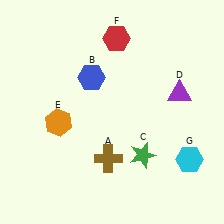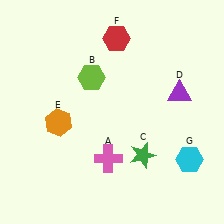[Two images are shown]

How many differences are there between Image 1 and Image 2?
There are 2 differences between the two images.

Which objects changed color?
A changed from brown to pink. B changed from blue to lime.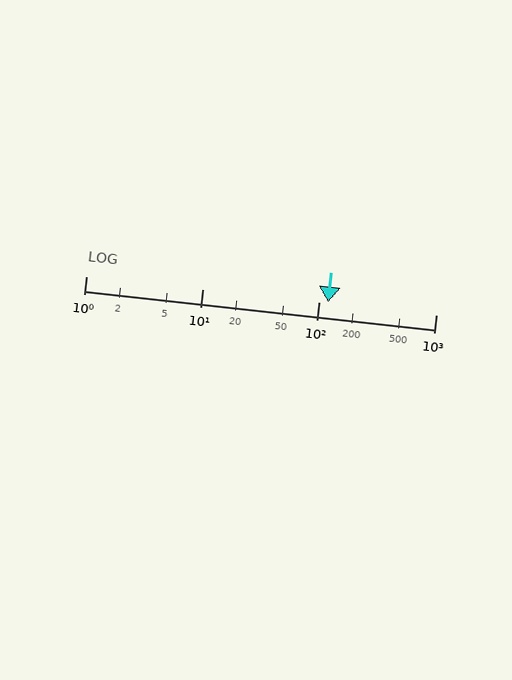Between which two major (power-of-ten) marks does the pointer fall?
The pointer is between 100 and 1000.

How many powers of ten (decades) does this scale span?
The scale spans 3 decades, from 1 to 1000.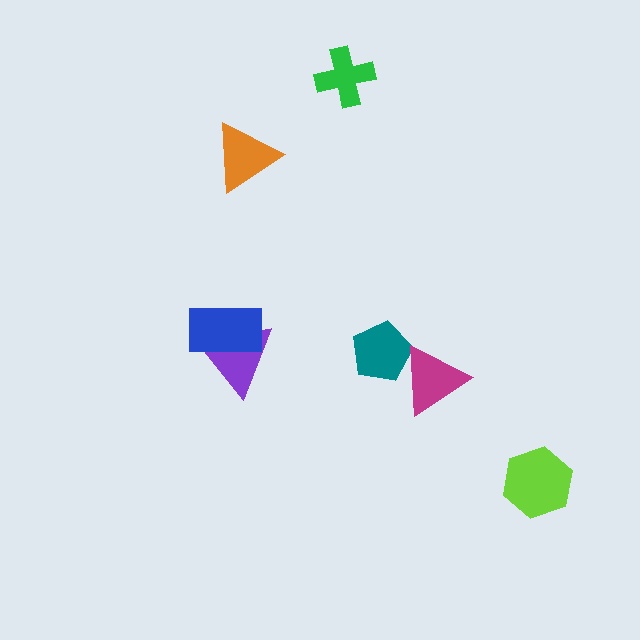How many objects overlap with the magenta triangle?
1 object overlaps with the magenta triangle.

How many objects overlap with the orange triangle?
0 objects overlap with the orange triangle.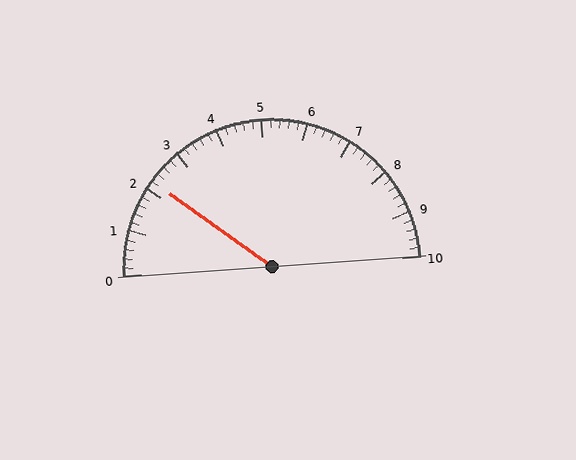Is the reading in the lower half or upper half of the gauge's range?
The reading is in the lower half of the range (0 to 10).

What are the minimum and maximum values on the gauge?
The gauge ranges from 0 to 10.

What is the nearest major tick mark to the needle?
The nearest major tick mark is 2.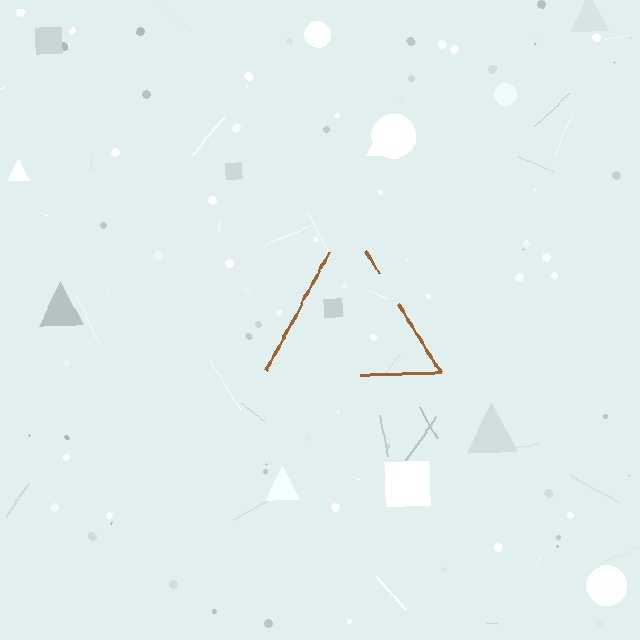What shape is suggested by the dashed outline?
The dashed outline suggests a triangle.